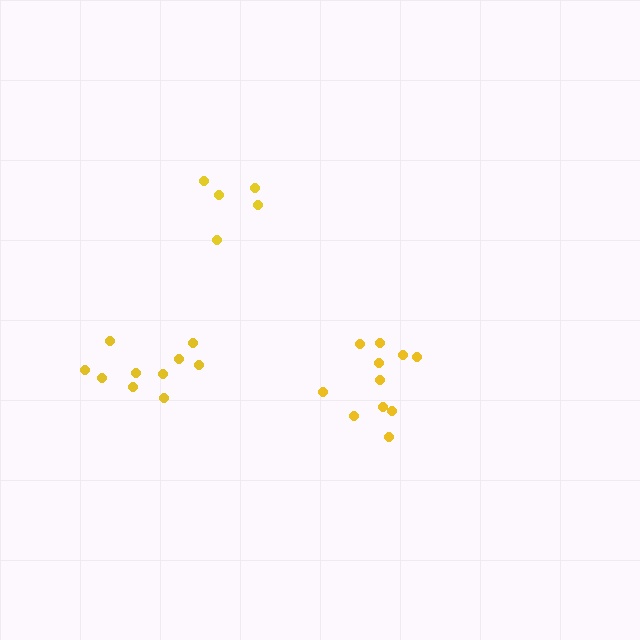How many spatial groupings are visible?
There are 3 spatial groupings.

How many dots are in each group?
Group 1: 5 dots, Group 2: 11 dots, Group 3: 10 dots (26 total).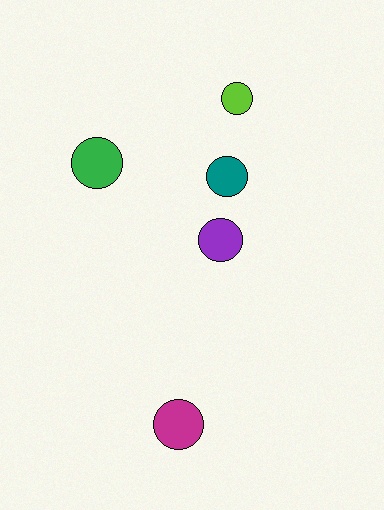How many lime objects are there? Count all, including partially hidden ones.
There is 1 lime object.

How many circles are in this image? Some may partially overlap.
There are 5 circles.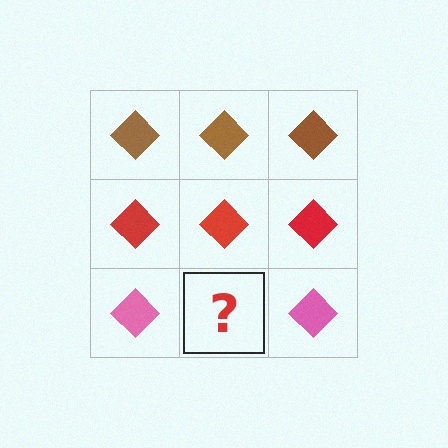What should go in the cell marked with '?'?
The missing cell should contain a pink diamond.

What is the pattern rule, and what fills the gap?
The rule is that each row has a consistent color. The gap should be filled with a pink diamond.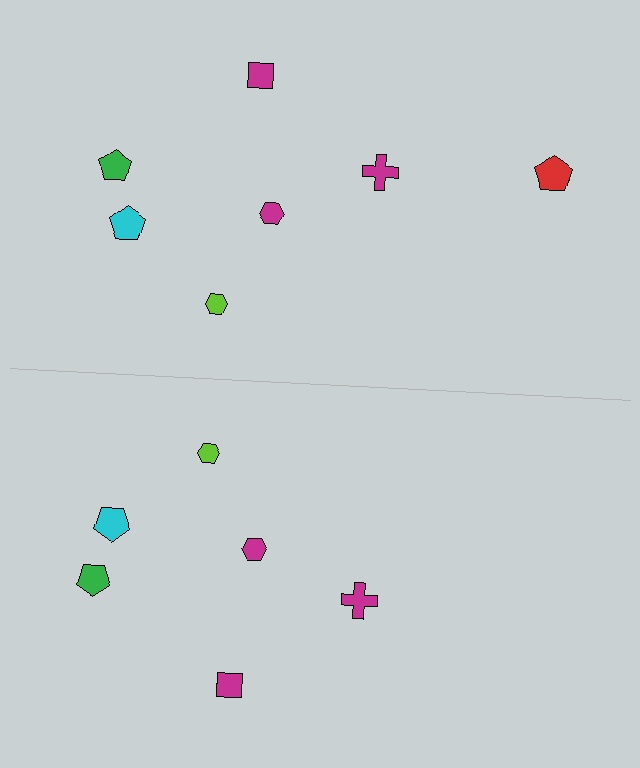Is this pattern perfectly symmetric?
No, the pattern is not perfectly symmetric. A red pentagon is missing from the bottom side.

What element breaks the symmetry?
A red pentagon is missing from the bottom side.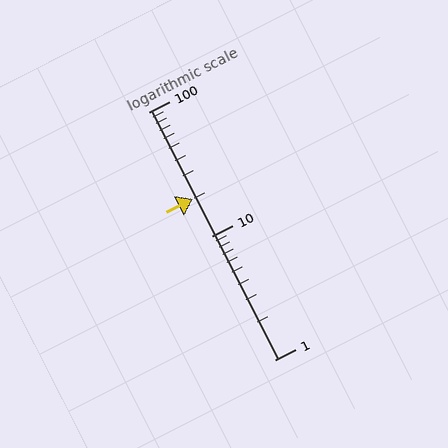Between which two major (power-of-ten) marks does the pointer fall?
The pointer is between 10 and 100.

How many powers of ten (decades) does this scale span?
The scale spans 2 decades, from 1 to 100.